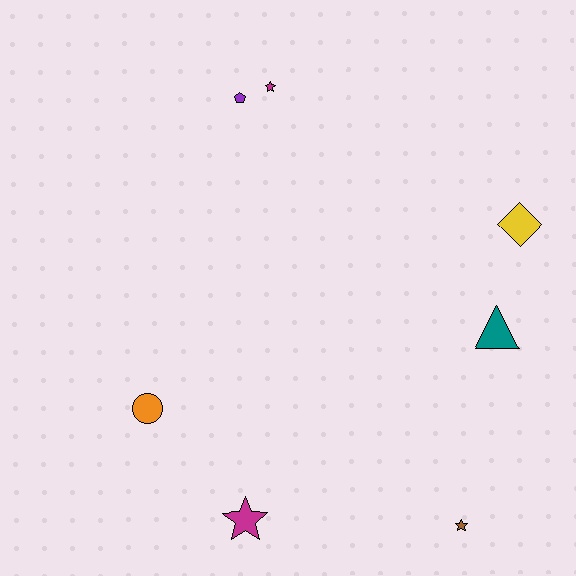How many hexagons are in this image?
There are no hexagons.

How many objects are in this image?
There are 7 objects.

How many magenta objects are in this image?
There are 2 magenta objects.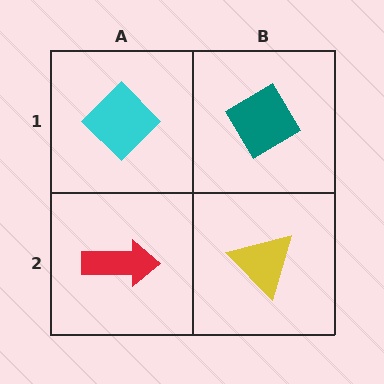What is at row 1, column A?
A cyan diamond.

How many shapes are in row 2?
2 shapes.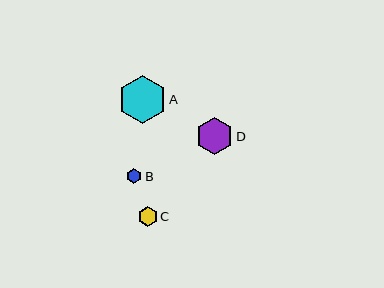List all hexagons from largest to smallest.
From largest to smallest: A, D, C, B.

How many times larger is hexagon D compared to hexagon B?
Hexagon D is approximately 2.4 times the size of hexagon B.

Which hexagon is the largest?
Hexagon A is the largest with a size of approximately 48 pixels.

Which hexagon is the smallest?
Hexagon B is the smallest with a size of approximately 15 pixels.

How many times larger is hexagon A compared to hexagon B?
Hexagon A is approximately 3.1 times the size of hexagon B.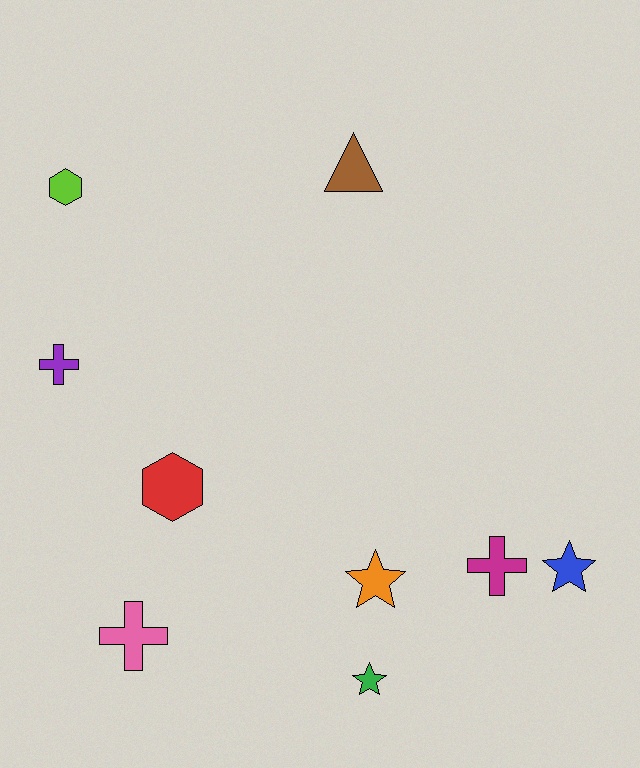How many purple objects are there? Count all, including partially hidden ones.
There is 1 purple object.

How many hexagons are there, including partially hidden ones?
There are 2 hexagons.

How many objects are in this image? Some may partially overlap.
There are 9 objects.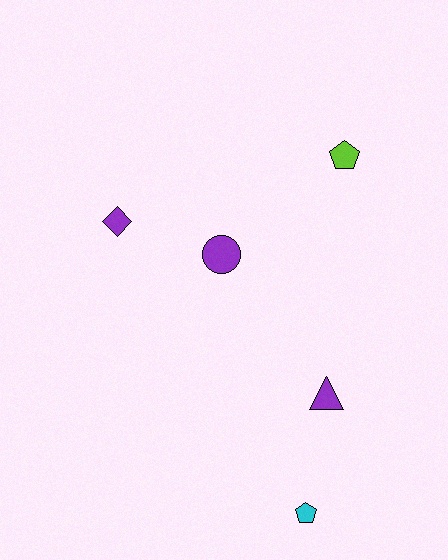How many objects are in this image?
There are 5 objects.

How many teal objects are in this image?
There are no teal objects.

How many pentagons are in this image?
There are 2 pentagons.